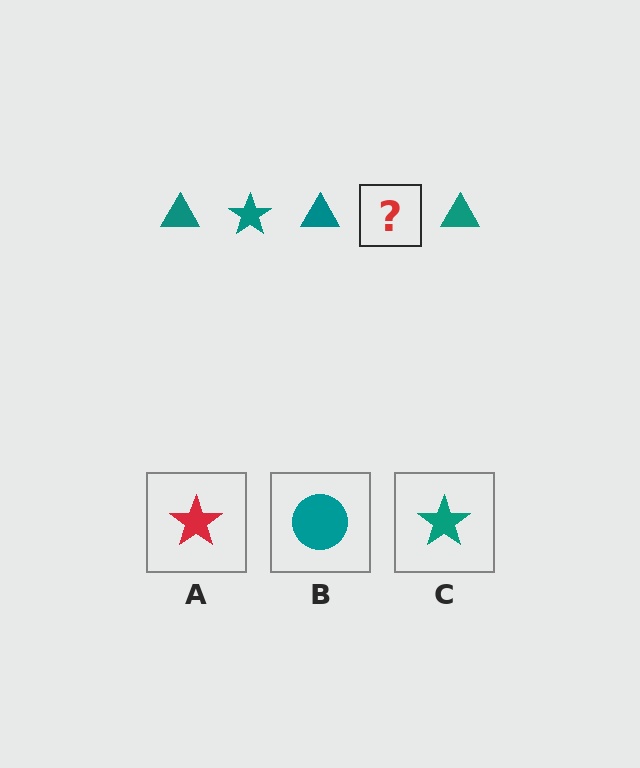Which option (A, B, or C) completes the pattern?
C.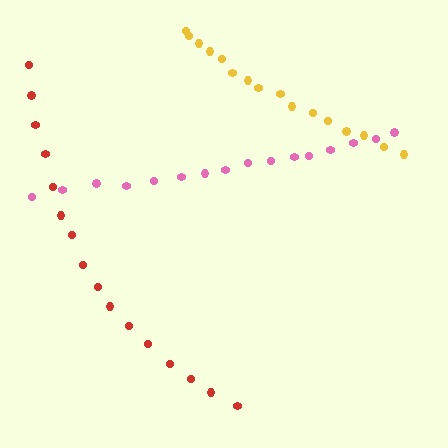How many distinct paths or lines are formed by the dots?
There are 3 distinct paths.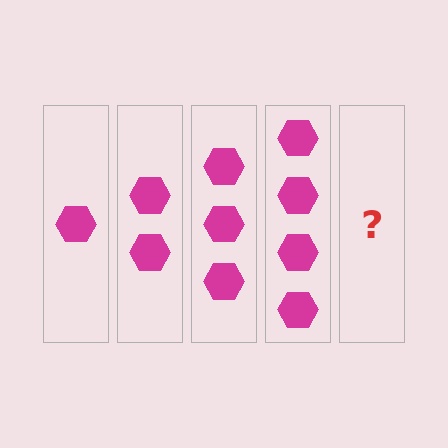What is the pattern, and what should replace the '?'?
The pattern is that each step adds one more hexagon. The '?' should be 5 hexagons.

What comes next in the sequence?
The next element should be 5 hexagons.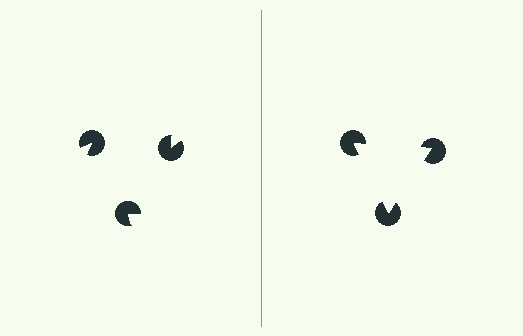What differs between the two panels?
The pac-man discs are positioned identically on both sides; only the wedge orientations differ. On the right they align to a triangle; on the left they are misaligned.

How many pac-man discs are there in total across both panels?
6 — 3 on each side.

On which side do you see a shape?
An illusory triangle appears on the right side. On the left side the wedge cuts are rotated, so no coherent shape forms.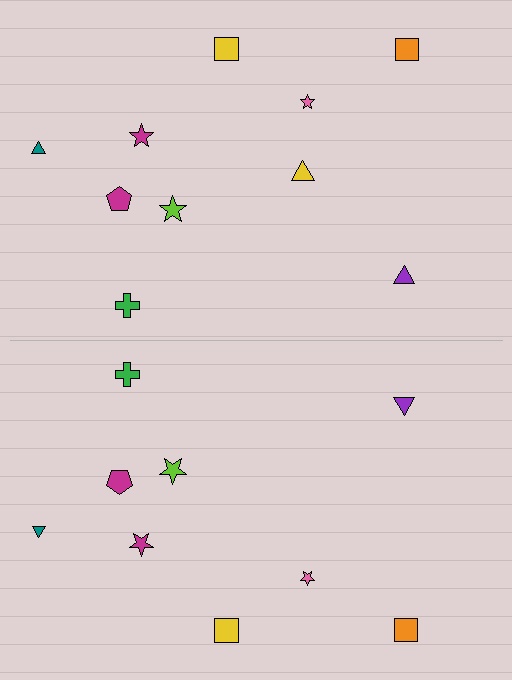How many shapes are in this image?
There are 19 shapes in this image.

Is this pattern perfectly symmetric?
No, the pattern is not perfectly symmetric. A yellow triangle is missing from the bottom side.